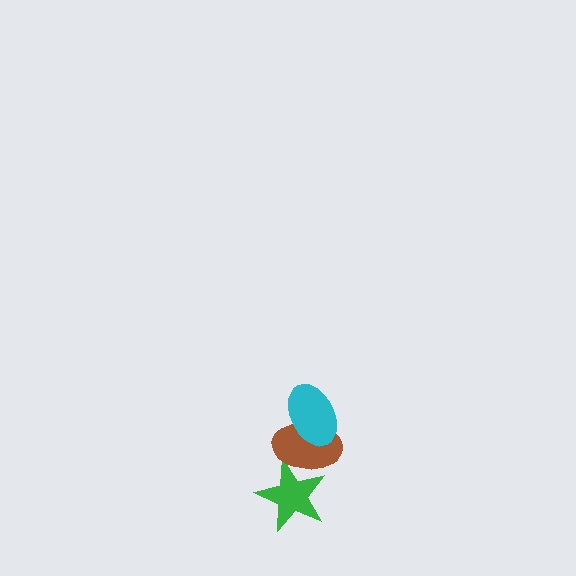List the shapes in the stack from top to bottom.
From top to bottom: the cyan ellipse, the brown ellipse, the green star.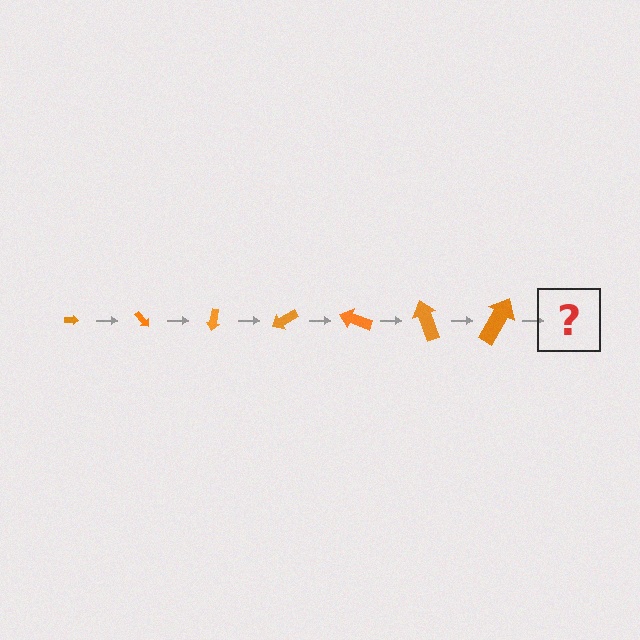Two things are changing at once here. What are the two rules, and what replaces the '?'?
The two rules are that the arrow grows larger each step and it rotates 50 degrees each step. The '?' should be an arrow, larger than the previous one and rotated 350 degrees from the start.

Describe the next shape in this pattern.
It should be an arrow, larger than the previous one and rotated 350 degrees from the start.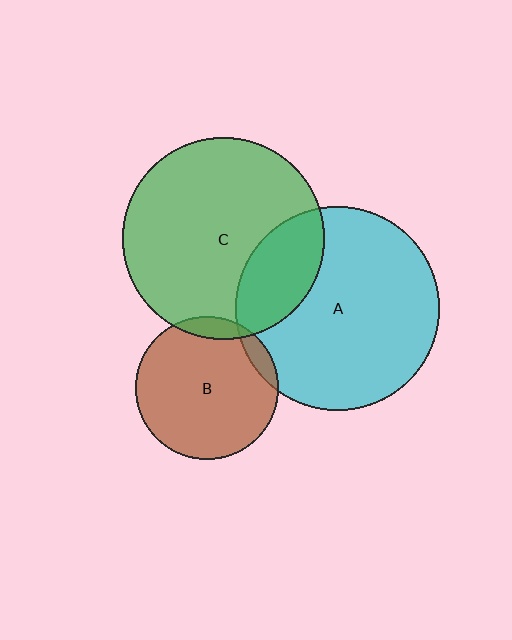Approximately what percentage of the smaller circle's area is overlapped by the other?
Approximately 25%.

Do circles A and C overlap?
Yes.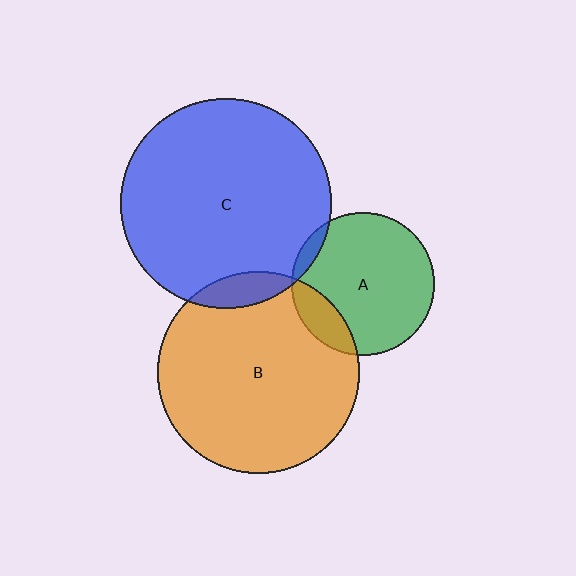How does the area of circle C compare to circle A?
Approximately 2.2 times.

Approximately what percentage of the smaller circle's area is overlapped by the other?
Approximately 15%.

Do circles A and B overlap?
Yes.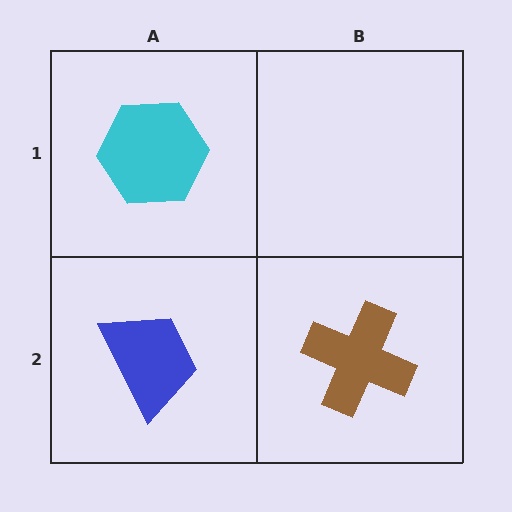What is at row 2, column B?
A brown cross.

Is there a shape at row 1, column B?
No, that cell is empty.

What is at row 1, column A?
A cyan hexagon.